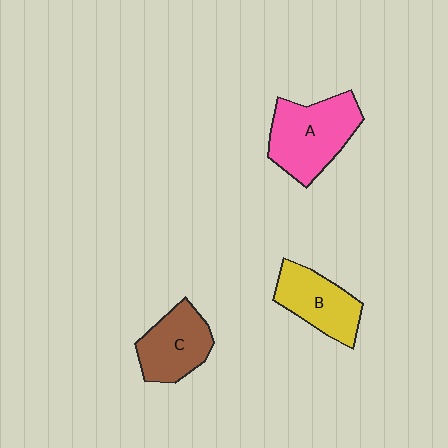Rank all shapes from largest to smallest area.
From largest to smallest: A (pink), B (yellow), C (brown).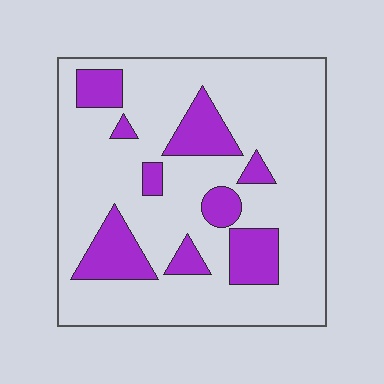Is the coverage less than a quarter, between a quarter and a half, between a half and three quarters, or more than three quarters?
Less than a quarter.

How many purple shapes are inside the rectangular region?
9.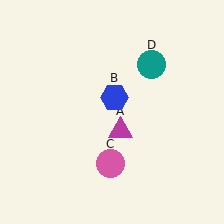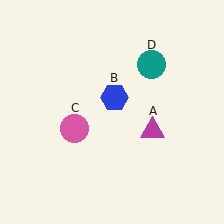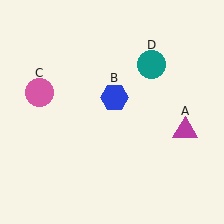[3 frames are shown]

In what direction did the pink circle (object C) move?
The pink circle (object C) moved up and to the left.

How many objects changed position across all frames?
2 objects changed position: magenta triangle (object A), pink circle (object C).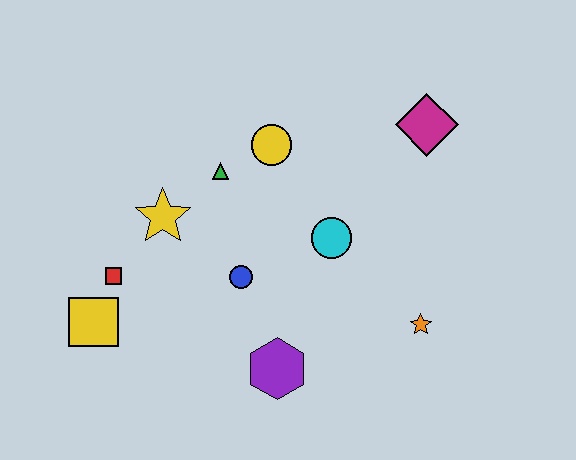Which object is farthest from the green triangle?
The orange star is farthest from the green triangle.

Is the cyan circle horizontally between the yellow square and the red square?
No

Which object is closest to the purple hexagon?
The blue circle is closest to the purple hexagon.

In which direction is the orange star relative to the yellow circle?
The orange star is below the yellow circle.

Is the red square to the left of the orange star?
Yes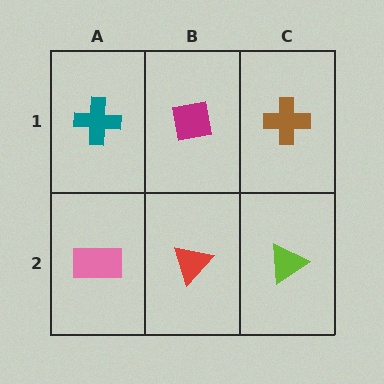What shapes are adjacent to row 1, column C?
A lime triangle (row 2, column C), a magenta square (row 1, column B).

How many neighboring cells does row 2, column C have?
2.